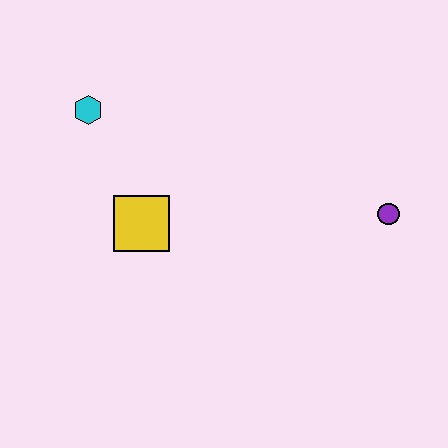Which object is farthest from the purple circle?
The cyan hexagon is farthest from the purple circle.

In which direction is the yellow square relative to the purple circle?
The yellow square is to the left of the purple circle.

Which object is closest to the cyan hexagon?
The yellow square is closest to the cyan hexagon.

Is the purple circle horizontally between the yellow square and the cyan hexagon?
No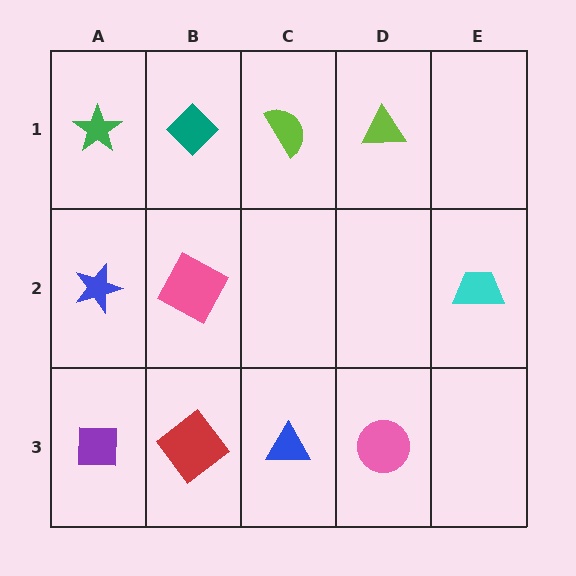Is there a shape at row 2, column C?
No, that cell is empty.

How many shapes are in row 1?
4 shapes.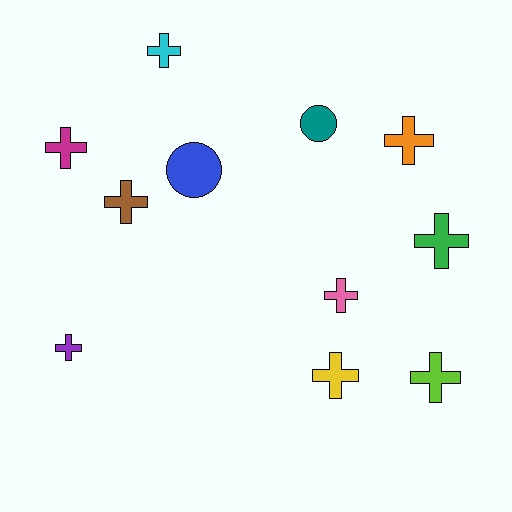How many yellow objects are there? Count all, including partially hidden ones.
There is 1 yellow object.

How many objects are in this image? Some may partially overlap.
There are 11 objects.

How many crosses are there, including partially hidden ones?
There are 9 crosses.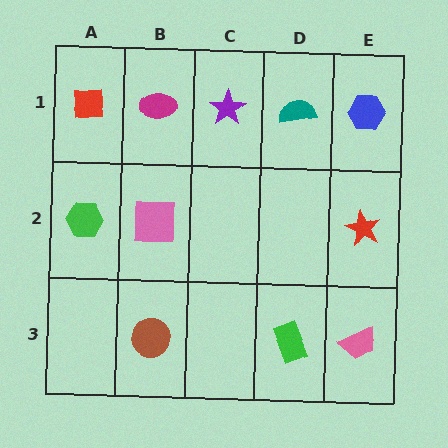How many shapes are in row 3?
3 shapes.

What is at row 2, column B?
A pink square.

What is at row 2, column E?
A red star.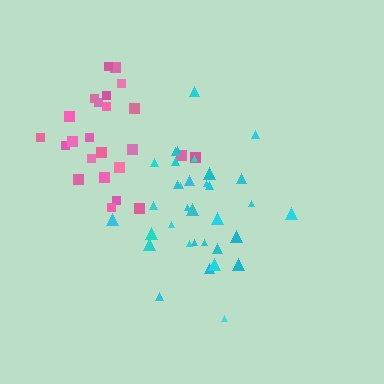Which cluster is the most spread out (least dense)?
Pink.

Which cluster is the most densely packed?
Cyan.